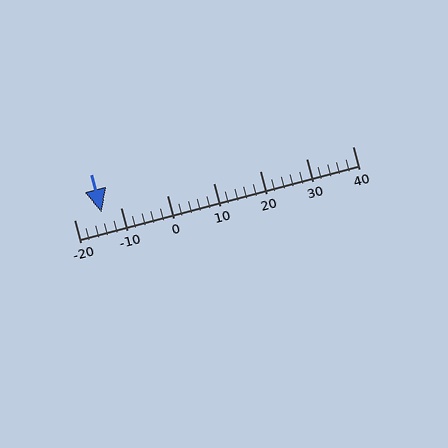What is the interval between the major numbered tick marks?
The major tick marks are spaced 10 units apart.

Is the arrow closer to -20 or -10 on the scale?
The arrow is closer to -10.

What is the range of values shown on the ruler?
The ruler shows values from -20 to 40.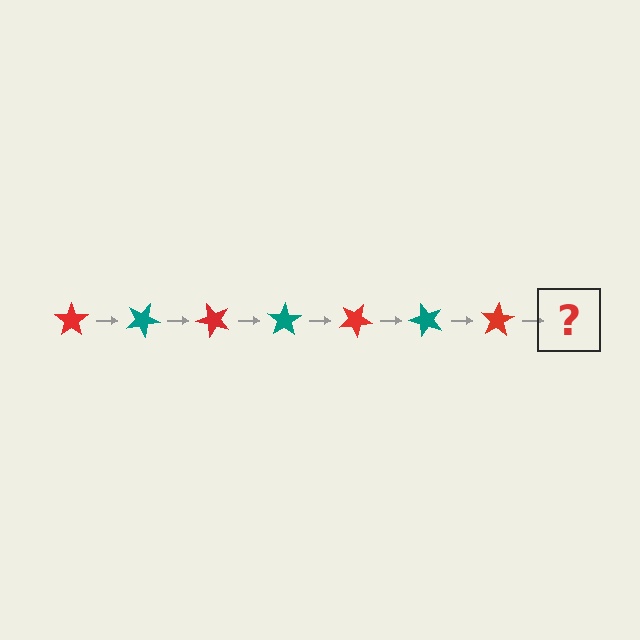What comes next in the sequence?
The next element should be a teal star, rotated 175 degrees from the start.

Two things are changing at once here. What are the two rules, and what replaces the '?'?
The two rules are that it rotates 25 degrees each step and the color cycles through red and teal. The '?' should be a teal star, rotated 175 degrees from the start.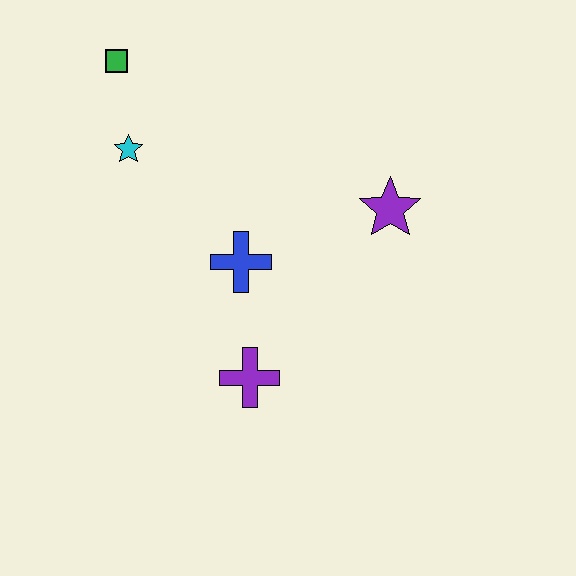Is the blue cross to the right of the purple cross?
No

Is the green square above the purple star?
Yes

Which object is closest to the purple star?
The blue cross is closest to the purple star.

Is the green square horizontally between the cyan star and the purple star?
No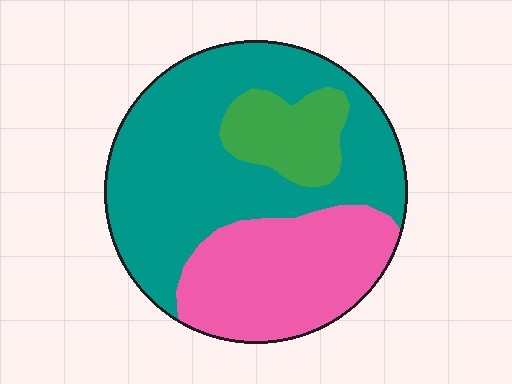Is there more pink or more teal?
Teal.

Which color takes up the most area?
Teal, at roughly 55%.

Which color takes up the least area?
Green, at roughly 15%.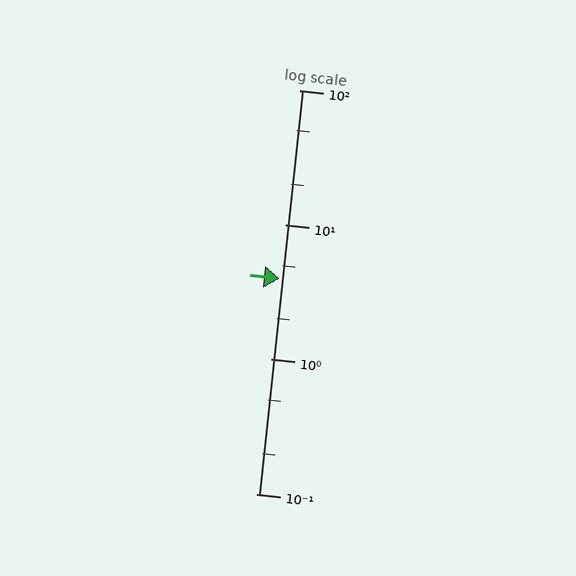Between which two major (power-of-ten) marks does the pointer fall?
The pointer is between 1 and 10.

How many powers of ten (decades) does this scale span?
The scale spans 3 decades, from 0.1 to 100.